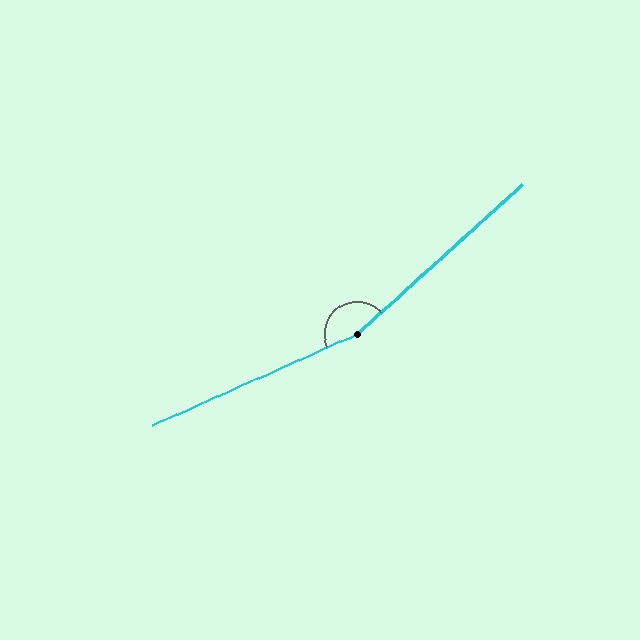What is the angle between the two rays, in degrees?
Approximately 162 degrees.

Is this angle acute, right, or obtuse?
It is obtuse.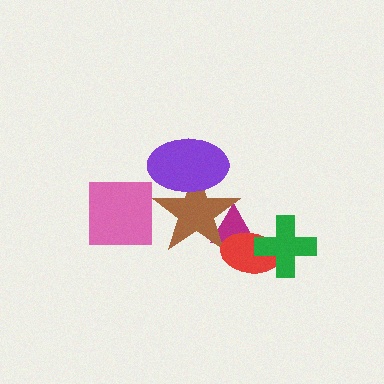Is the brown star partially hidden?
Yes, it is partially covered by another shape.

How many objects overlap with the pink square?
0 objects overlap with the pink square.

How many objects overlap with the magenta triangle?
2 objects overlap with the magenta triangle.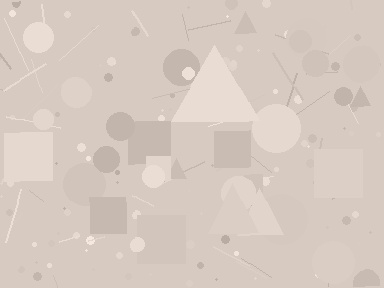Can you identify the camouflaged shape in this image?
The camouflaged shape is a triangle.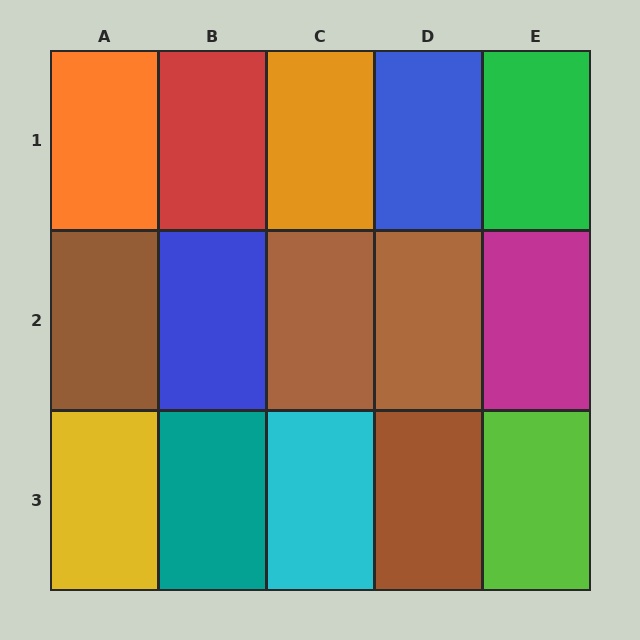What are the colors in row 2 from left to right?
Brown, blue, brown, brown, magenta.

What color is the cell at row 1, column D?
Blue.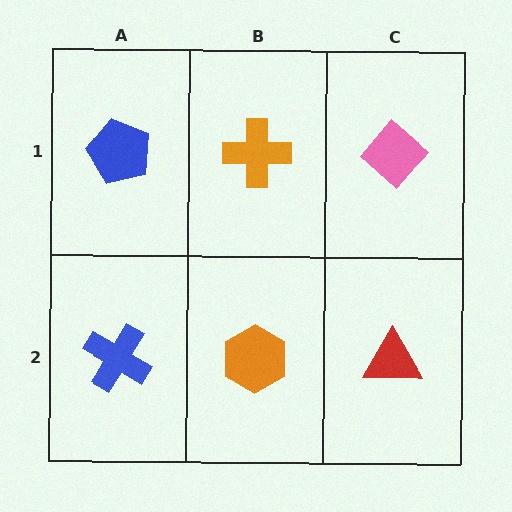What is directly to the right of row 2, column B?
A red triangle.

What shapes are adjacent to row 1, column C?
A red triangle (row 2, column C), an orange cross (row 1, column B).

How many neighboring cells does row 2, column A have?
2.